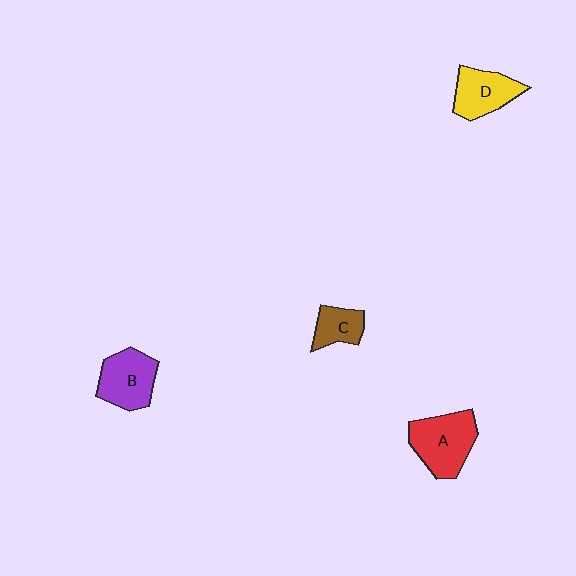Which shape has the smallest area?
Shape C (brown).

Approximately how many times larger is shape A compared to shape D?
Approximately 1.3 times.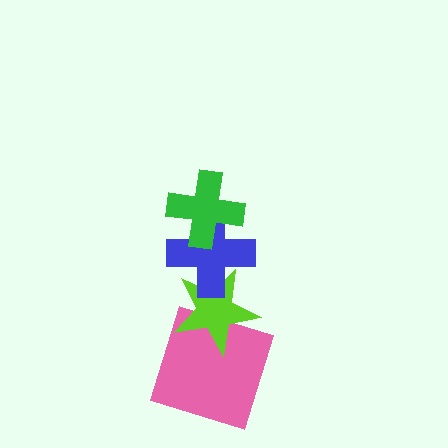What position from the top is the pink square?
The pink square is 4th from the top.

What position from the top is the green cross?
The green cross is 1st from the top.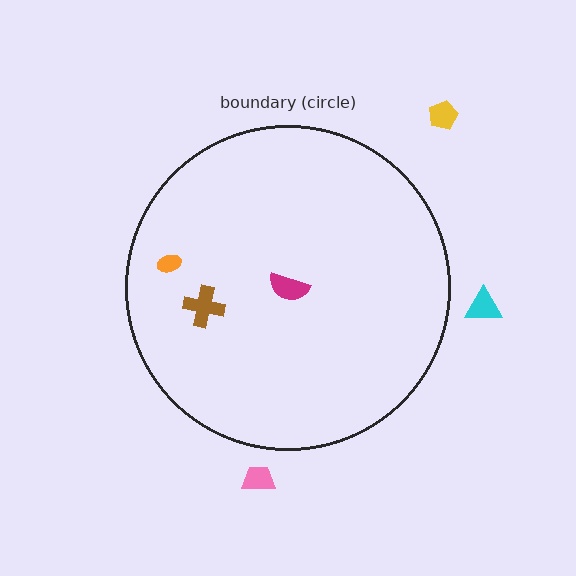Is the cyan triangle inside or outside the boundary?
Outside.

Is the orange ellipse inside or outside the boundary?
Inside.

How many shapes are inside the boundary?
3 inside, 3 outside.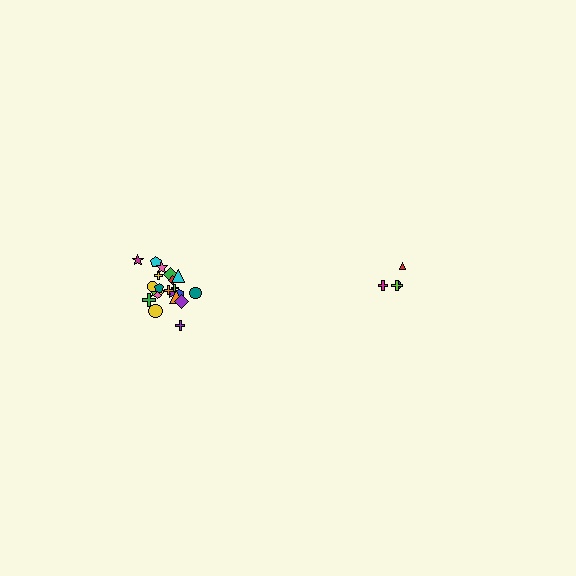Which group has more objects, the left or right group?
The left group.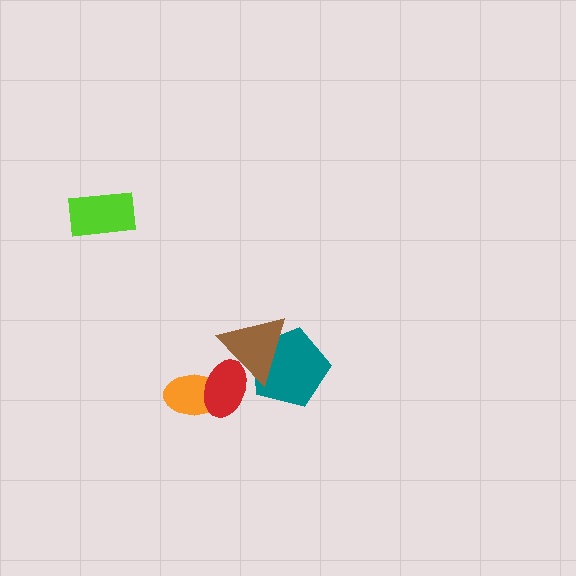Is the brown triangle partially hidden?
No, no other shape covers it.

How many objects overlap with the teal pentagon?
1 object overlaps with the teal pentagon.